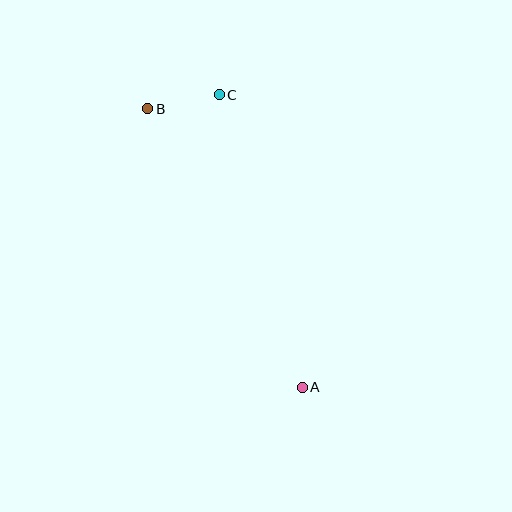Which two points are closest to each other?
Points B and C are closest to each other.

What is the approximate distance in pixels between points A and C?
The distance between A and C is approximately 304 pixels.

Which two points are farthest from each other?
Points A and B are farthest from each other.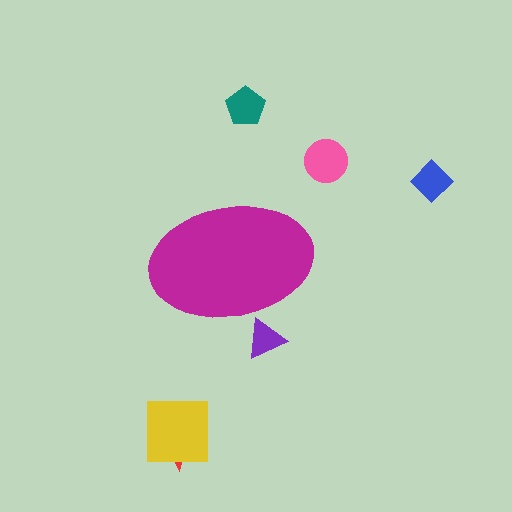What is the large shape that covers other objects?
A magenta ellipse.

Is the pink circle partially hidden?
No, the pink circle is fully visible.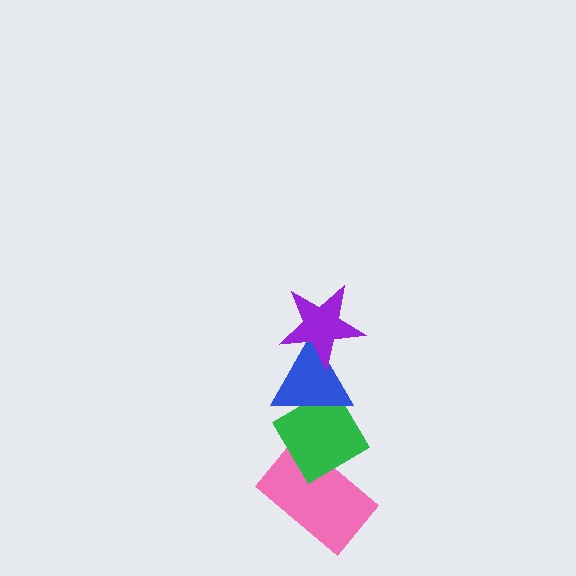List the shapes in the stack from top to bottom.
From top to bottom: the purple star, the blue triangle, the green diamond, the pink rectangle.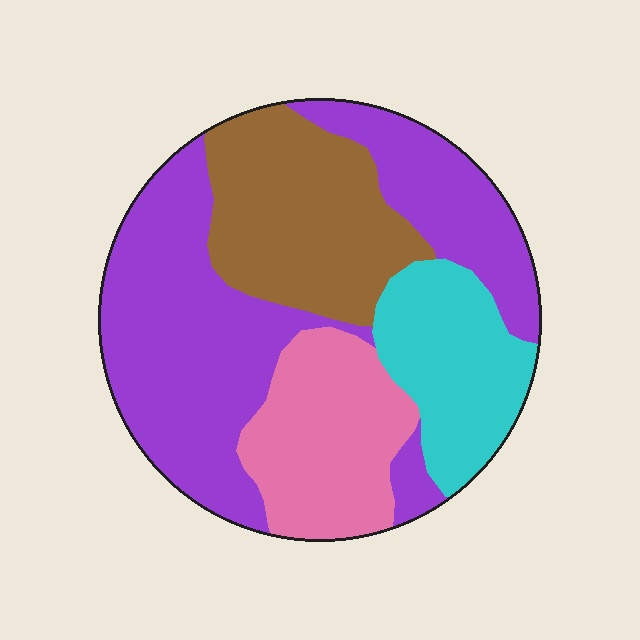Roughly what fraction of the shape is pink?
Pink takes up about one sixth (1/6) of the shape.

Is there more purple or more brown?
Purple.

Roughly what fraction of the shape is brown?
Brown covers roughly 20% of the shape.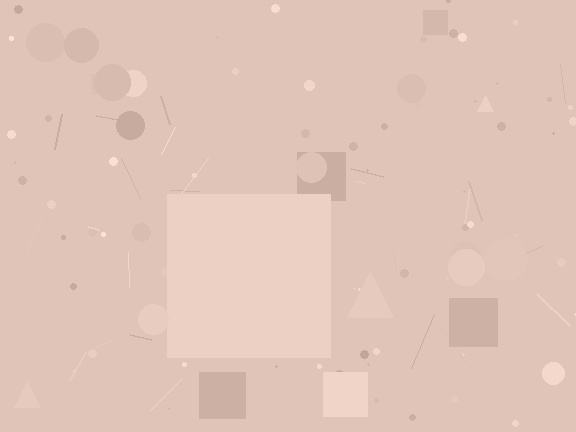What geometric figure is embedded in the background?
A square is embedded in the background.